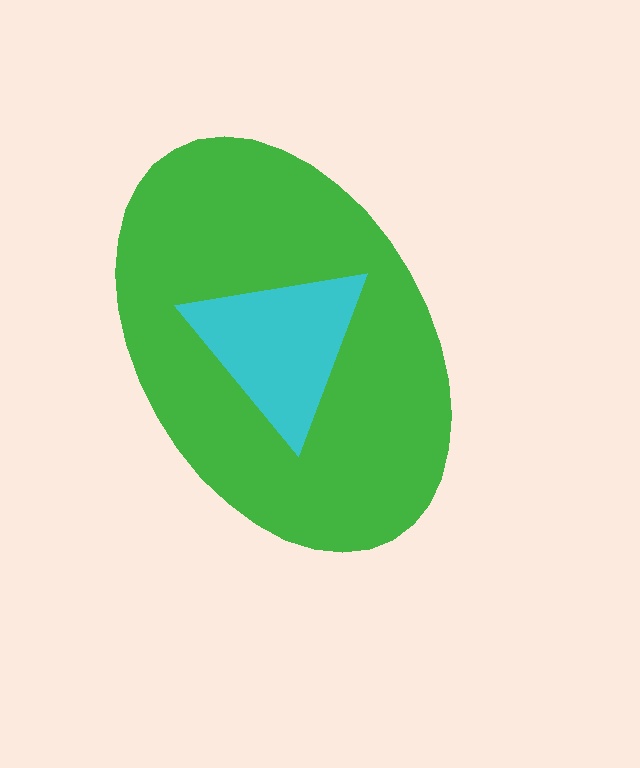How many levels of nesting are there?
2.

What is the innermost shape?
The cyan triangle.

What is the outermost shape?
The green ellipse.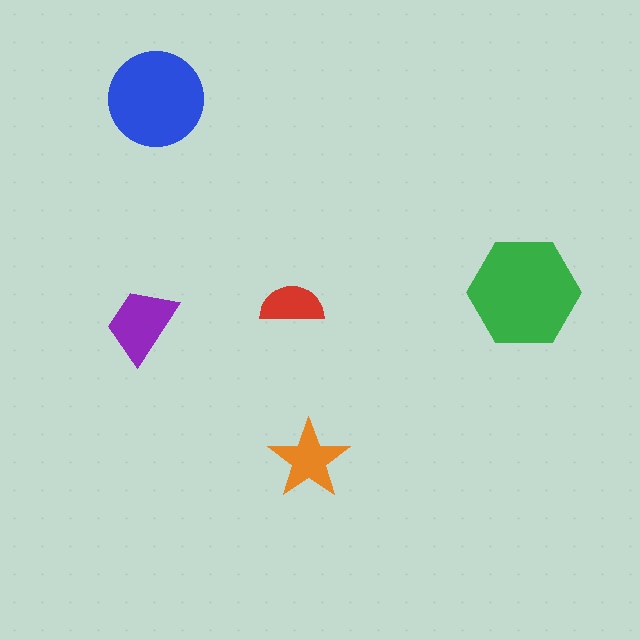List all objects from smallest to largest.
The red semicircle, the orange star, the purple trapezoid, the blue circle, the green hexagon.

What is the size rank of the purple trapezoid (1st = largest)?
3rd.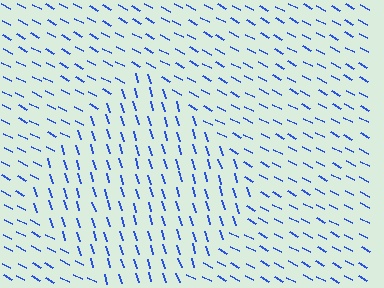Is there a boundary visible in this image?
Yes, there is a texture boundary formed by a change in line orientation.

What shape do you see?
I see a diamond.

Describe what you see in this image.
The image is filled with small blue line segments. A diamond region in the image has lines oriented differently from the surrounding lines, creating a visible texture boundary.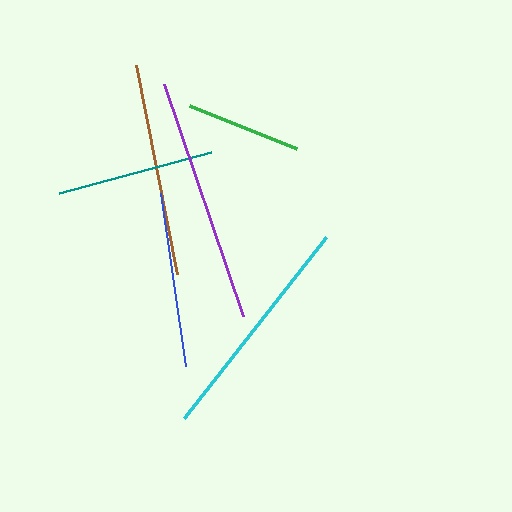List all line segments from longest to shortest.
From longest to shortest: purple, cyan, brown, blue, teal, green.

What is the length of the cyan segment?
The cyan segment is approximately 230 pixels long.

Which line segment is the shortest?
The green line is the shortest at approximately 115 pixels.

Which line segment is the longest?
The purple line is the longest at approximately 245 pixels.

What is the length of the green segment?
The green segment is approximately 115 pixels long.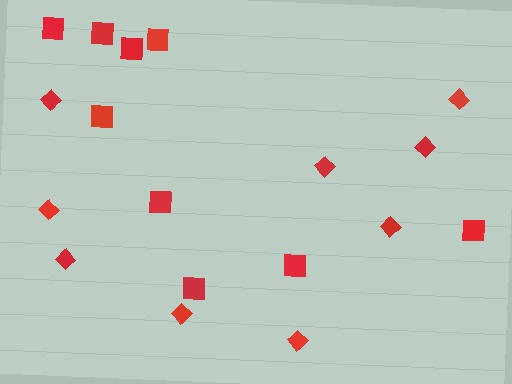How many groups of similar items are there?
There are 2 groups: one group of diamonds (9) and one group of squares (9).